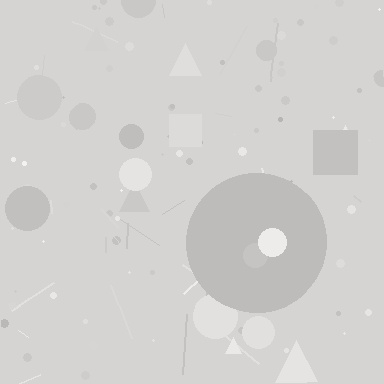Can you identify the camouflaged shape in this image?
The camouflaged shape is a circle.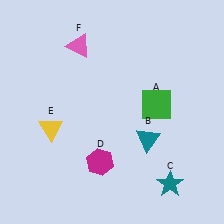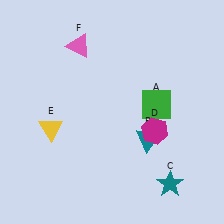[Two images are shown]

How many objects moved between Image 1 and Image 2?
1 object moved between the two images.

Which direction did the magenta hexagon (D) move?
The magenta hexagon (D) moved right.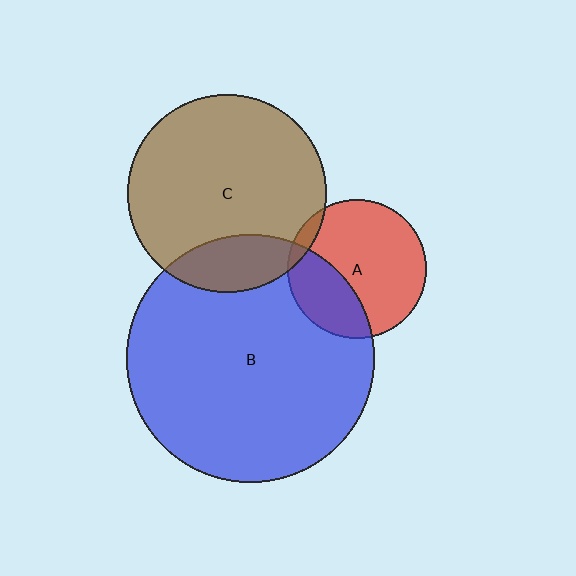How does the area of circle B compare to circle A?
Approximately 3.2 times.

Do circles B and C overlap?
Yes.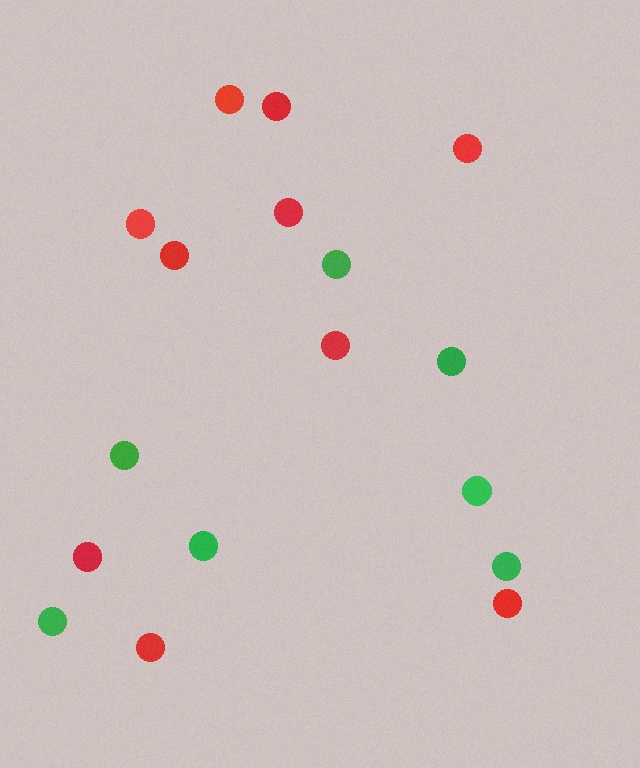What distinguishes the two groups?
There are 2 groups: one group of red circles (10) and one group of green circles (7).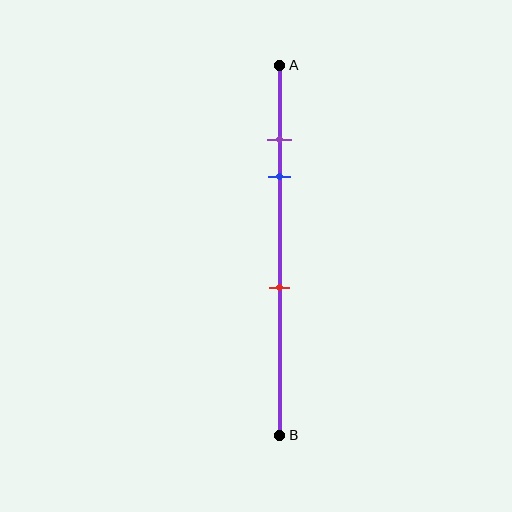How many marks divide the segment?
There are 3 marks dividing the segment.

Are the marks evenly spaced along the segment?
No, the marks are not evenly spaced.